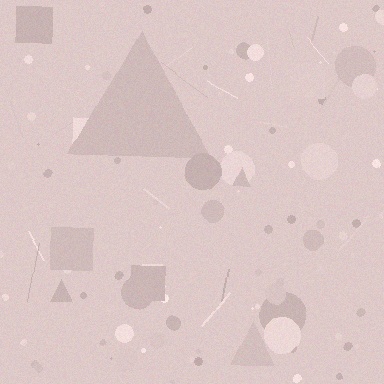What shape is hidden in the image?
A triangle is hidden in the image.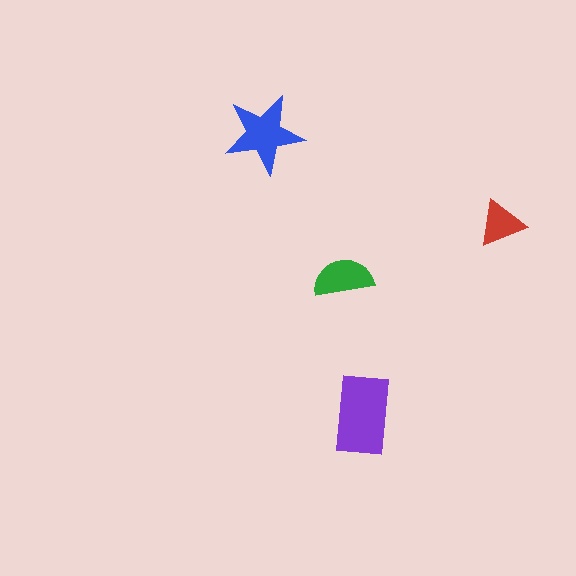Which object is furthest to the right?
The red triangle is rightmost.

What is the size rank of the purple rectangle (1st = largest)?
1st.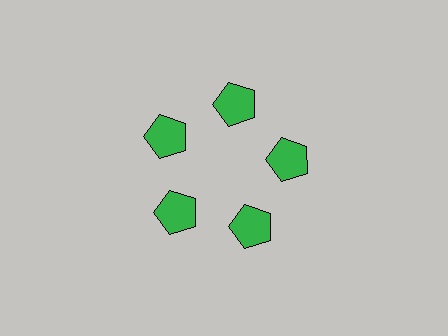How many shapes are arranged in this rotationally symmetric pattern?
There are 5 shapes, arranged in 5 groups of 1.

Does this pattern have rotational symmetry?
Yes, this pattern has 5-fold rotational symmetry. It looks the same after rotating 72 degrees around the center.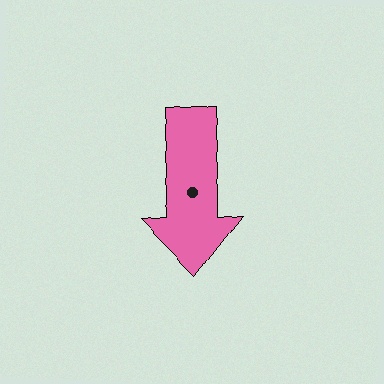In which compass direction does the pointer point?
South.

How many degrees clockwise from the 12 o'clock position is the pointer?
Approximately 177 degrees.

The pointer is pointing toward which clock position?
Roughly 6 o'clock.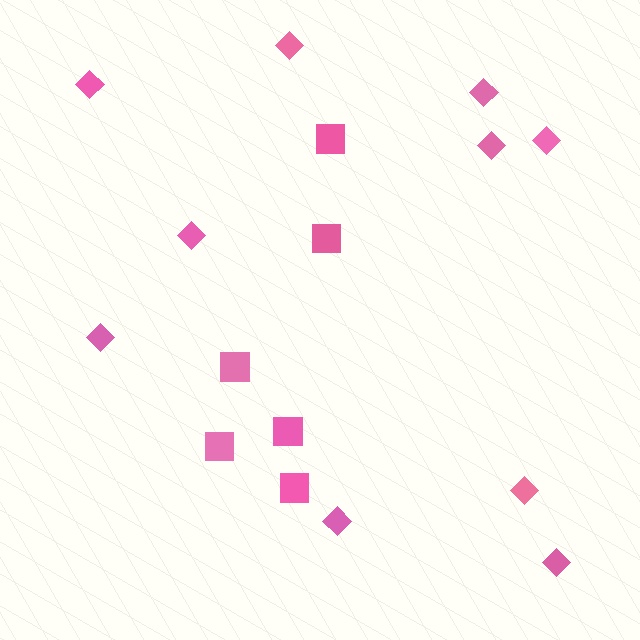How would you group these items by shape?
There are 2 groups: one group of squares (6) and one group of diamonds (10).